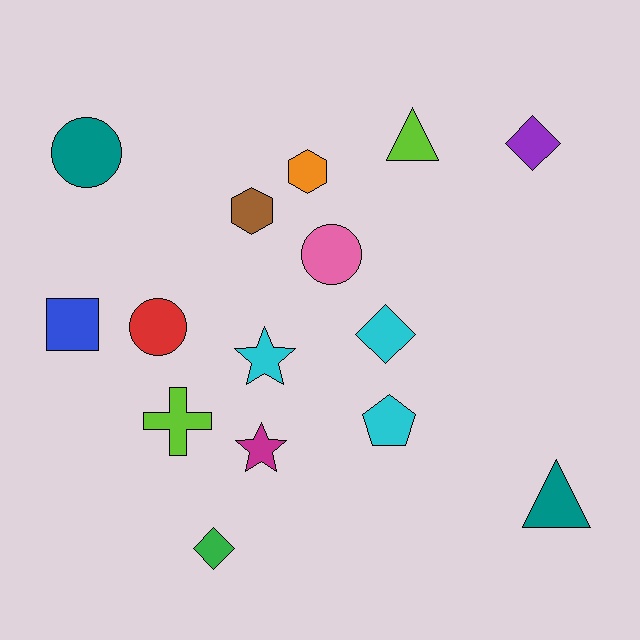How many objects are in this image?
There are 15 objects.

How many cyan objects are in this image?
There are 3 cyan objects.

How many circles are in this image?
There are 3 circles.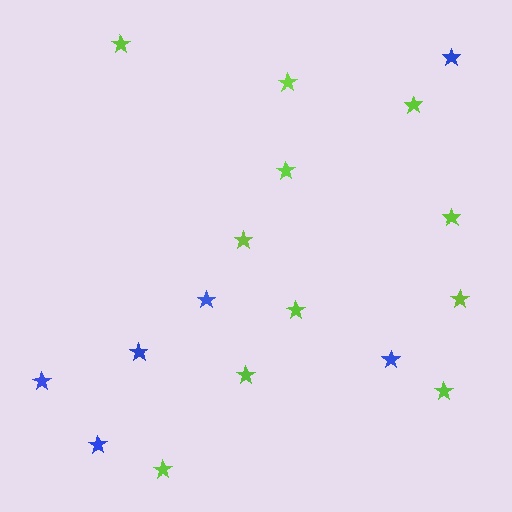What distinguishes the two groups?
There are 2 groups: one group of blue stars (6) and one group of lime stars (11).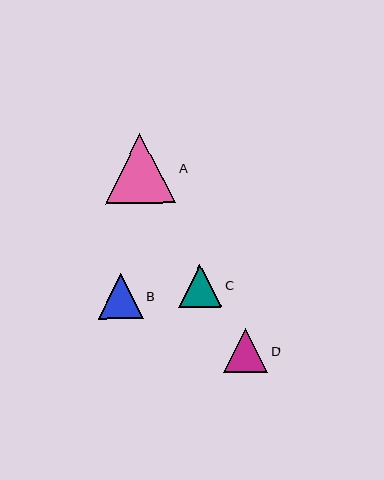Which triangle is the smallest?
Triangle C is the smallest with a size of approximately 43 pixels.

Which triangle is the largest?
Triangle A is the largest with a size of approximately 70 pixels.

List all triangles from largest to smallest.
From largest to smallest: A, B, D, C.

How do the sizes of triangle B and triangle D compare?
Triangle B and triangle D are approximately the same size.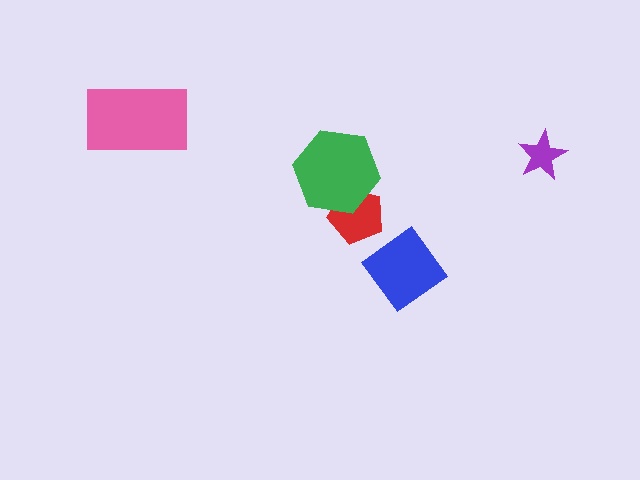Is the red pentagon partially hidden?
Yes, it is partially covered by another shape.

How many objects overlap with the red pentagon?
1 object overlaps with the red pentagon.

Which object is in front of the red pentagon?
The green hexagon is in front of the red pentagon.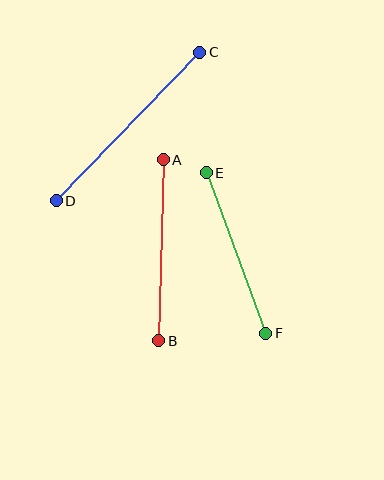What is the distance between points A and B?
The distance is approximately 181 pixels.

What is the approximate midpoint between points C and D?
The midpoint is at approximately (128, 127) pixels.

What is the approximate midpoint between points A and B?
The midpoint is at approximately (161, 250) pixels.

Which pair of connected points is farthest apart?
Points C and D are farthest apart.